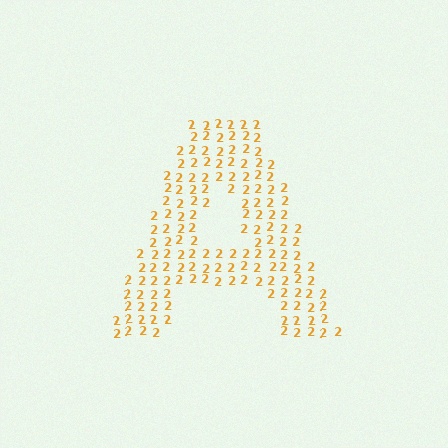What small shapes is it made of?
It is made of small digit 2's.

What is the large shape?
The large shape is the letter A.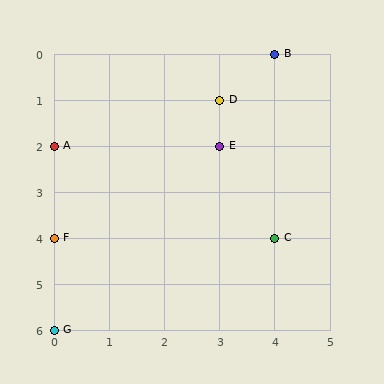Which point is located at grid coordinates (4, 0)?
Point B is at (4, 0).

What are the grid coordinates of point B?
Point B is at grid coordinates (4, 0).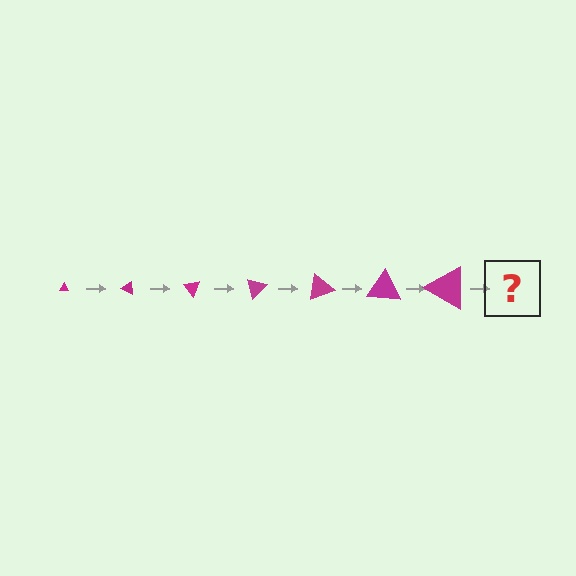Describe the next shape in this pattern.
It should be a triangle, larger than the previous one and rotated 175 degrees from the start.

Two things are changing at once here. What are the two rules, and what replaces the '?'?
The two rules are that the triangle grows larger each step and it rotates 25 degrees each step. The '?' should be a triangle, larger than the previous one and rotated 175 degrees from the start.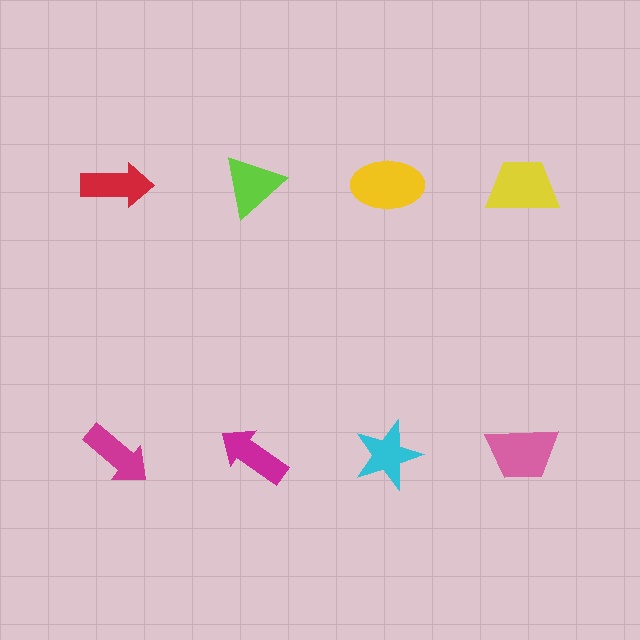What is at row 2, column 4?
A pink trapezoid.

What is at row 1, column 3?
A yellow ellipse.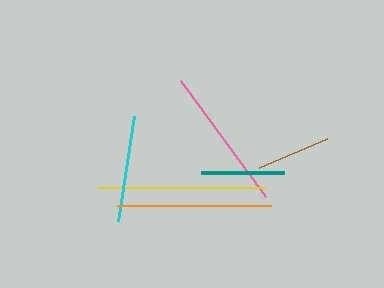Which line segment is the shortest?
The brown line is the shortest at approximately 74 pixels.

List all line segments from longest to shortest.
From longest to shortest: yellow, orange, pink, cyan, teal, brown.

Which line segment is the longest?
The yellow line is the longest at approximately 167 pixels.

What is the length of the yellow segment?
The yellow segment is approximately 167 pixels long.